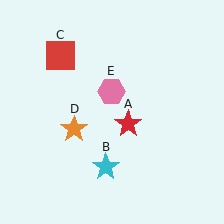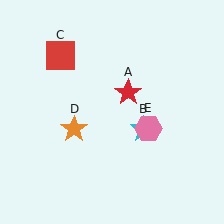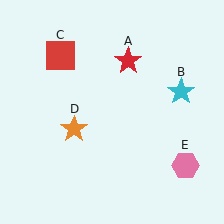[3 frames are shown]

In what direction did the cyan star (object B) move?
The cyan star (object B) moved up and to the right.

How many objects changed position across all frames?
3 objects changed position: red star (object A), cyan star (object B), pink hexagon (object E).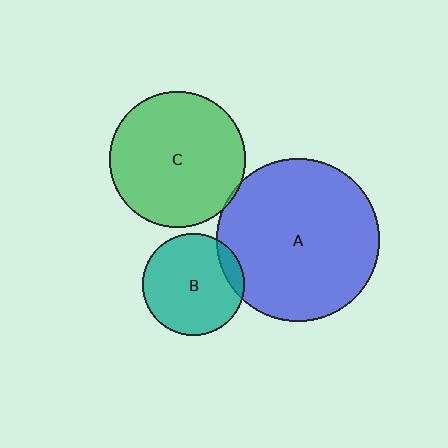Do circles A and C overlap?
Yes.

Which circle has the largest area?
Circle A (blue).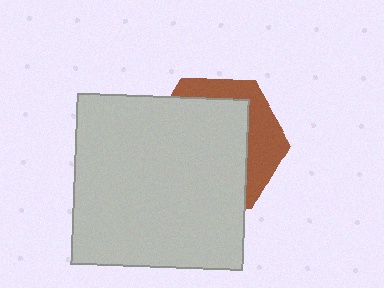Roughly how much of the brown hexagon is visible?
A small part of it is visible (roughly 32%).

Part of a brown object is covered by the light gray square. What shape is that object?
It is a hexagon.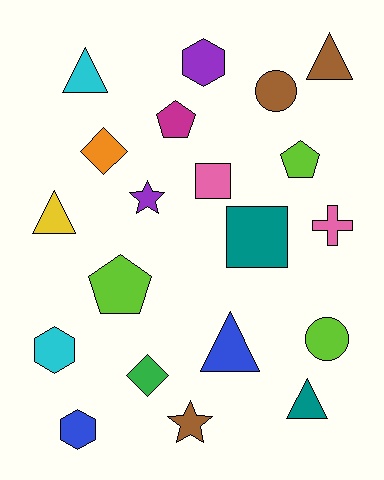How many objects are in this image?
There are 20 objects.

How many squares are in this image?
There are 2 squares.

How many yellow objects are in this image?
There is 1 yellow object.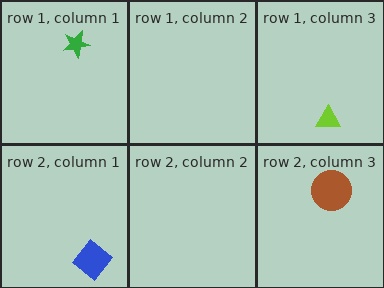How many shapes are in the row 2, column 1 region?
1.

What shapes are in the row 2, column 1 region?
The blue diamond.